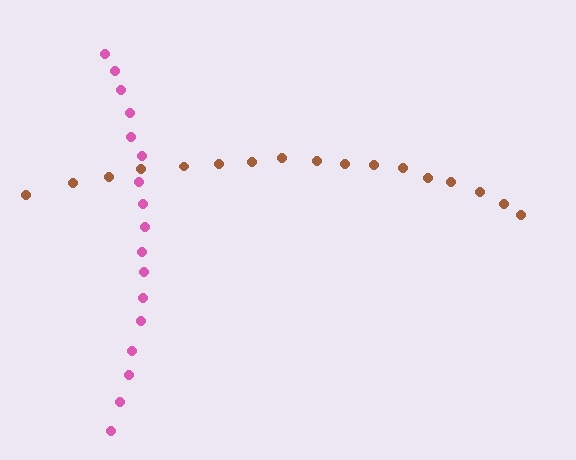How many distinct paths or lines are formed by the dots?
There are 2 distinct paths.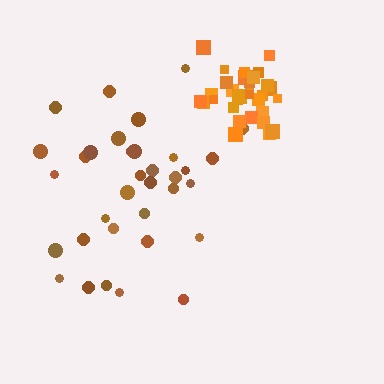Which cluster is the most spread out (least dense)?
Brown.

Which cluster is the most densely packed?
Orange.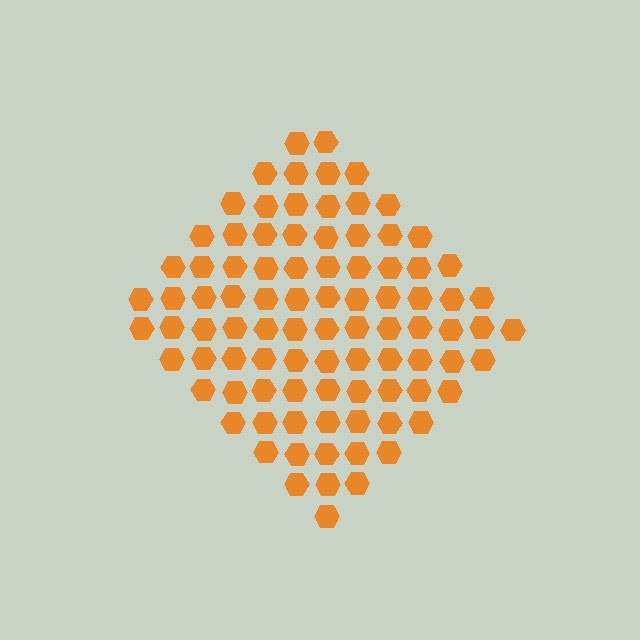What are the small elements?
The small elements are hexagons.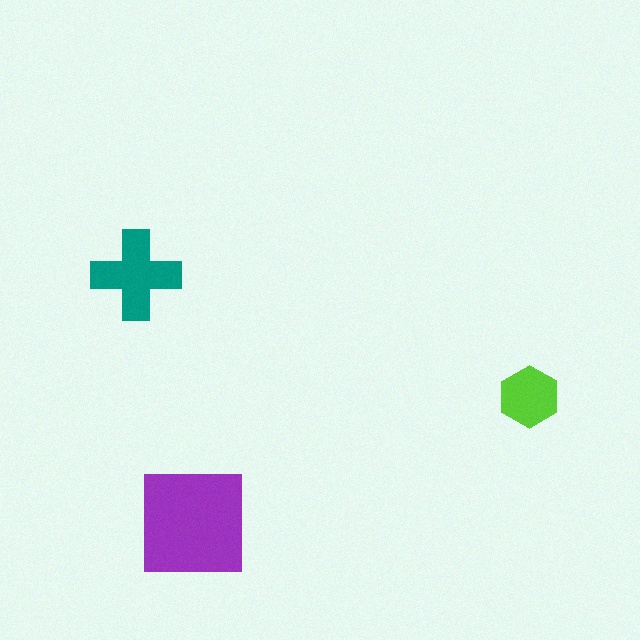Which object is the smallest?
The lime hexagon.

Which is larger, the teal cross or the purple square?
The purple square.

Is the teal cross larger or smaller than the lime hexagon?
Larger.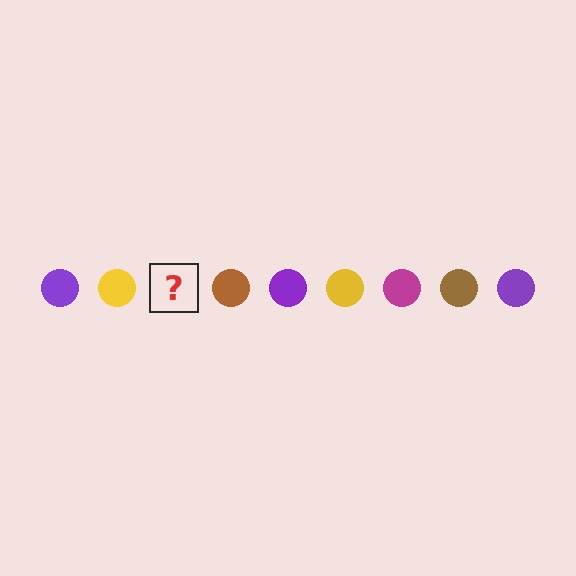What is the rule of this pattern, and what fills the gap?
The rule is that the pattern cycles through purple, yellow, magenta, brown circles. The gap should be filled with a magenta circle.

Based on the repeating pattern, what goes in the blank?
The blank should be a magenta circle.